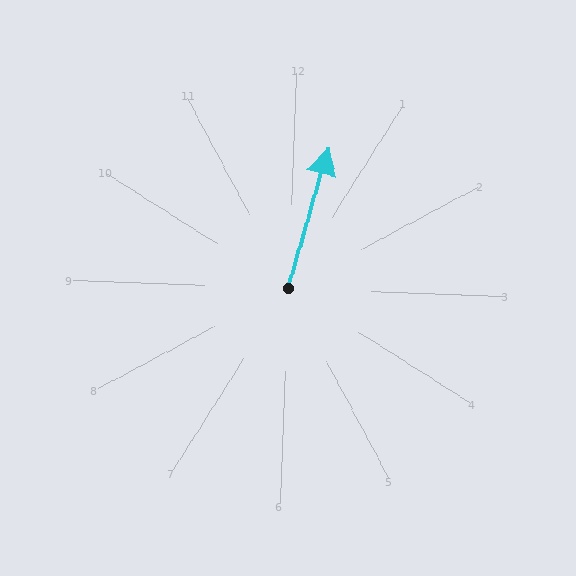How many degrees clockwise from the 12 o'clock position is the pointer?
Approximately 14 degrees.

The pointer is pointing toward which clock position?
Roughly 12 o'clock.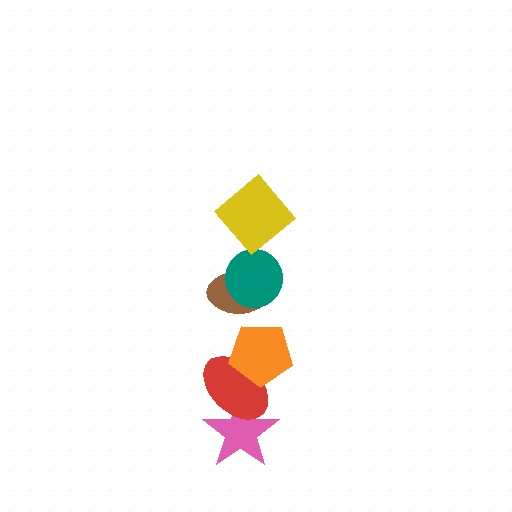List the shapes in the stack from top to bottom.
From top to bottom: the yellow diamond, the teal circle, the brown ellipse, the orange pentagon, the red ellipse, the pink star.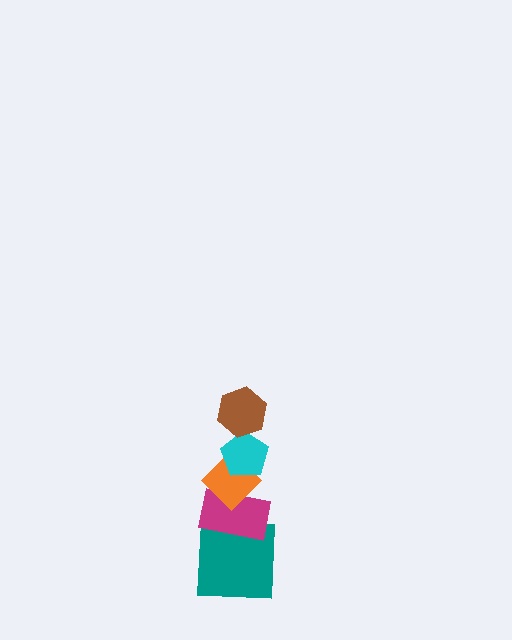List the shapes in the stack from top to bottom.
From top to bottom: the brown hexagon, the cyan pentagon, the orange diamond, the magenta rectangle, the teal square.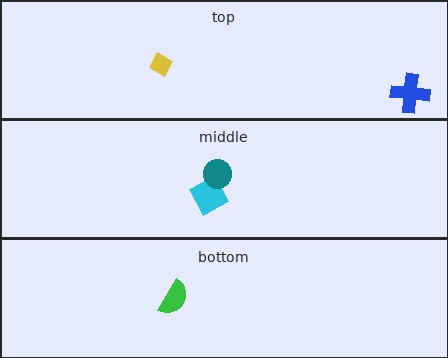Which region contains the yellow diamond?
The top region.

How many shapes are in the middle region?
2.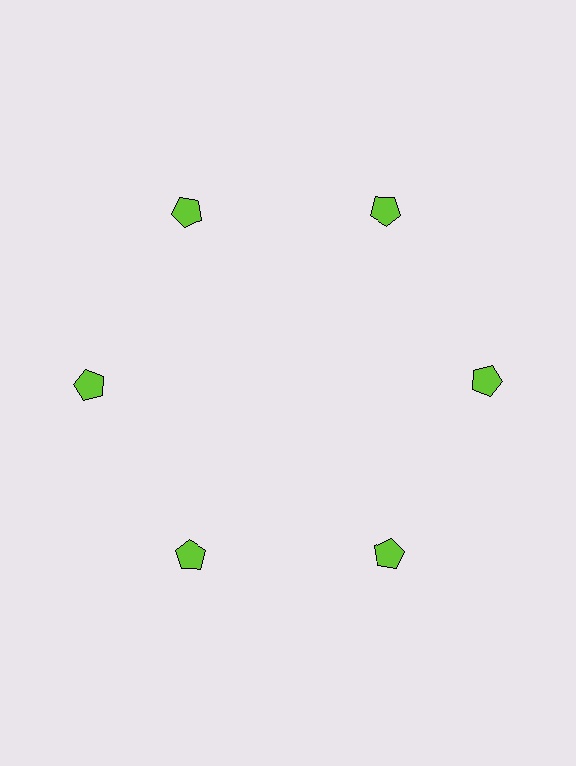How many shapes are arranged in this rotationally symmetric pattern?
There are 6 shapes, arranged in 6 groups of 1.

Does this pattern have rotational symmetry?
Yes, this pattern has 6-fold rotational symmetry. It looks the same after rotating 60 degrees around the center.